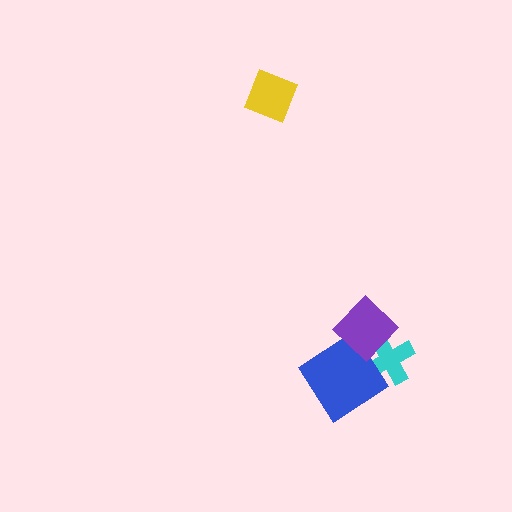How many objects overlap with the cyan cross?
2 objects overlap with the cyan cross.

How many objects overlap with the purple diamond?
2 objects overlap with the purple diamond.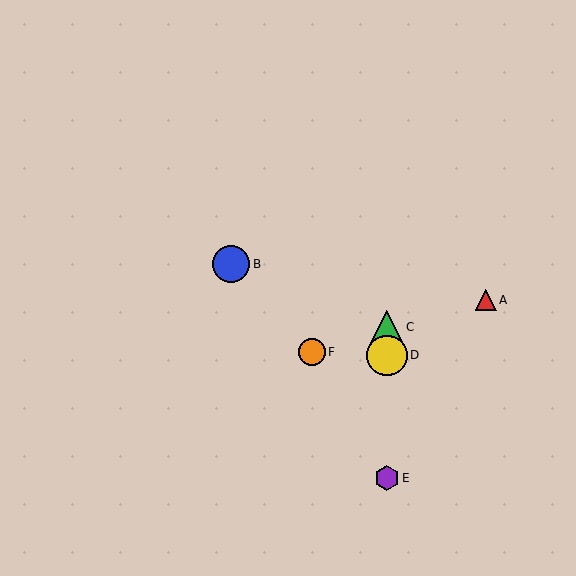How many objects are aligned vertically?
3 objects (C, D, E) are aligned vertically.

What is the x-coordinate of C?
Object C is at x≈387.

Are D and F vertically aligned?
No, D is at x≈387 and F is at x≈312.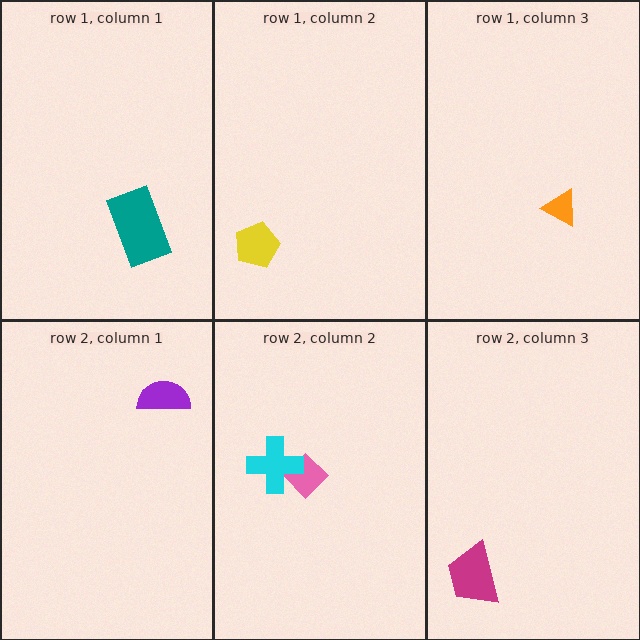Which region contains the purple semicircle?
The row 2, column 1 region.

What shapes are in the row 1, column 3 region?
The orange triangle.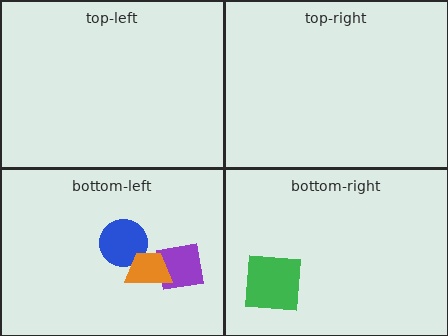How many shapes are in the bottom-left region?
3.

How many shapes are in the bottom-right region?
1.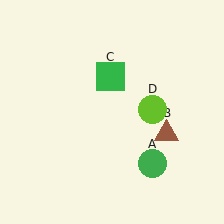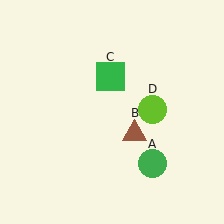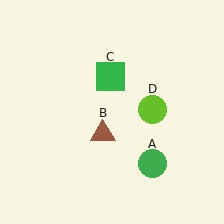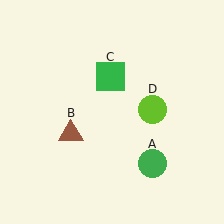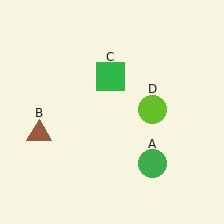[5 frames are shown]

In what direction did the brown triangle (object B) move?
The brown triangle (object B) moved left.